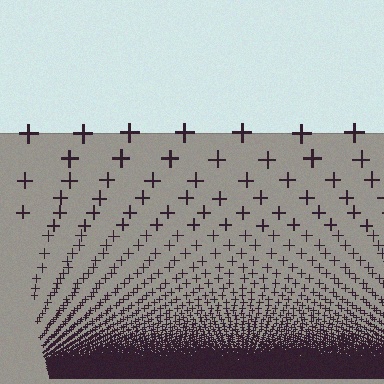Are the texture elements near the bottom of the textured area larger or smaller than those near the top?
Smaller. The gradient is inverted — elements near the bottom are smaller and denser.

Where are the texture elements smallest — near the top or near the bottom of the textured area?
Near the bottom.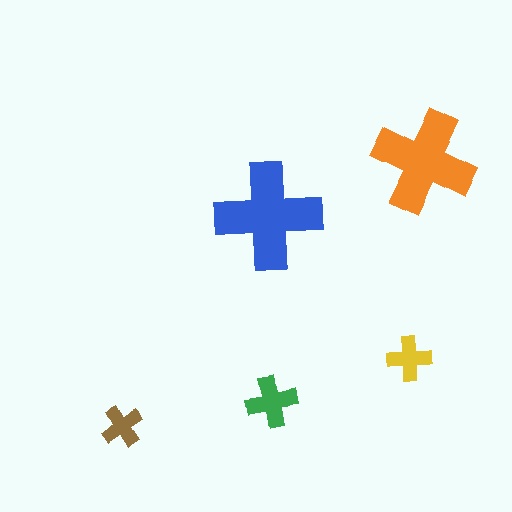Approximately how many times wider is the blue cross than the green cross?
About 2 times wider.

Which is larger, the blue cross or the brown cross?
The blue one.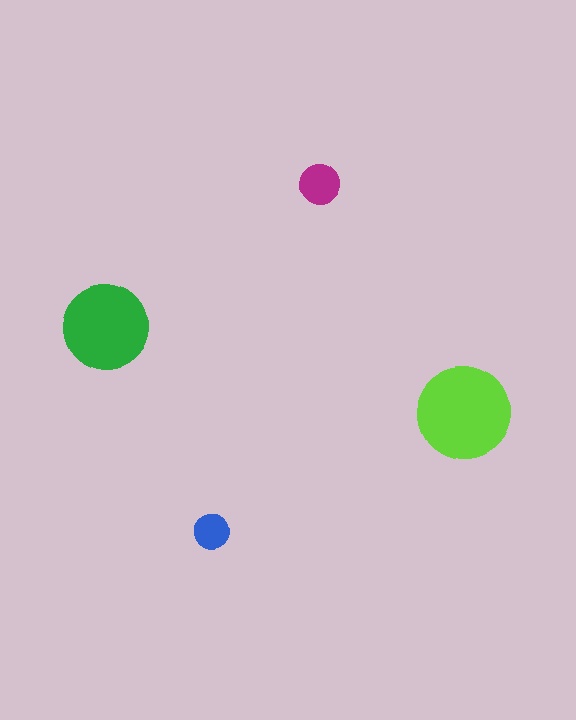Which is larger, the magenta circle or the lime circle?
The lime one.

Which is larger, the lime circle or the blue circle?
The lime one.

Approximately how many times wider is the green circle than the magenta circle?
About 2 times wider.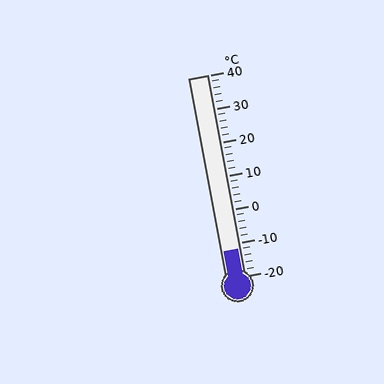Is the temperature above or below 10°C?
The temperature is below 10°C.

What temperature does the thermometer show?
The thermometer shows approximately -12°C.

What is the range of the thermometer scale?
The thermometer scale ranges from -20°C to 40°C.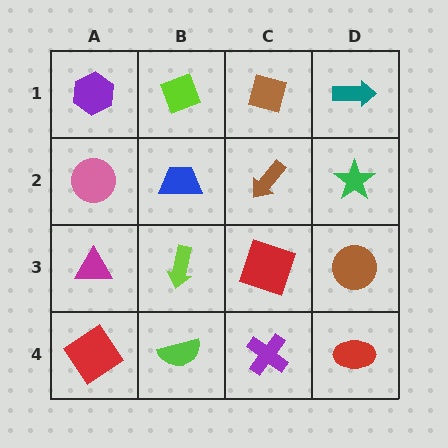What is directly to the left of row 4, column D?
A purple cross.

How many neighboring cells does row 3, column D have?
3.